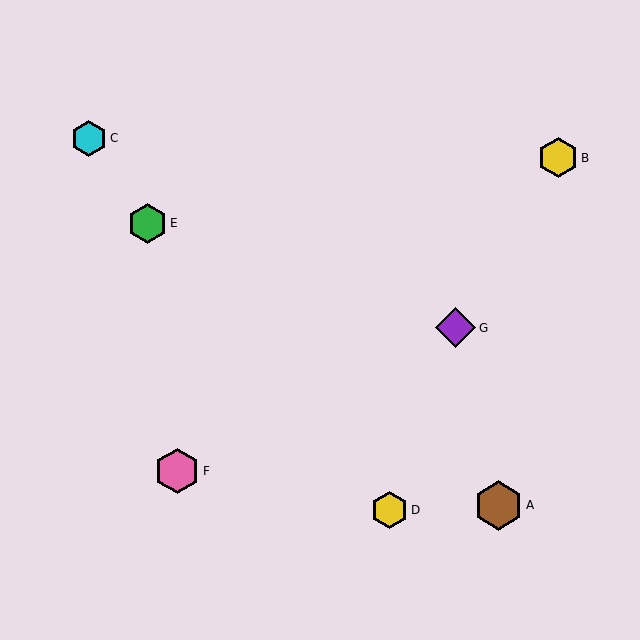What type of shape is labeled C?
Shape C is a cyan hexagon.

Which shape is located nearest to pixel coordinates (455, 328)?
The purple diamond (labeled G) at (456, 328) is nearest to that location.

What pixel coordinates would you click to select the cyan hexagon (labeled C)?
Click at (89, 138) to select the cyan hexagon C.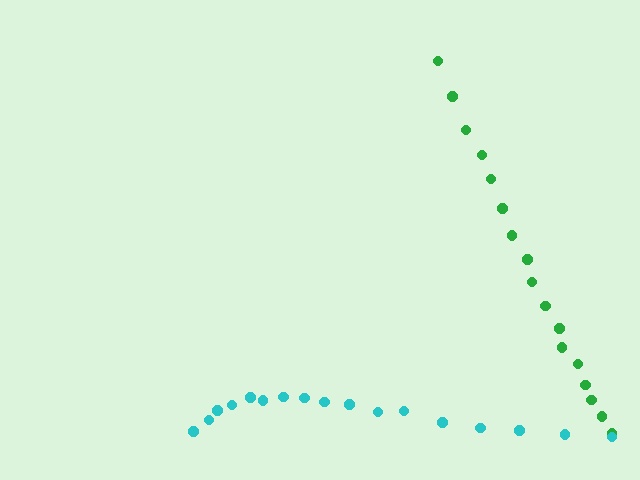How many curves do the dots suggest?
There are 2 distinct paths.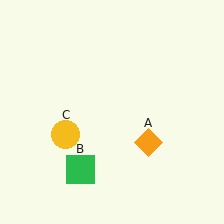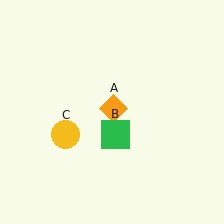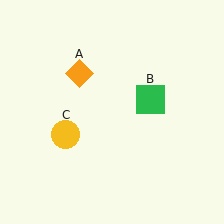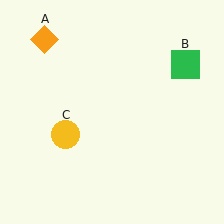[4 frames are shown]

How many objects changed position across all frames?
2 objects changed position: orange diamond (object A), green square (object B).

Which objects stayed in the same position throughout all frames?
Yellow circle (object C) remained stationary.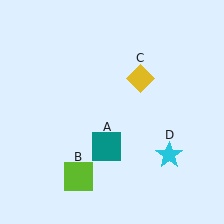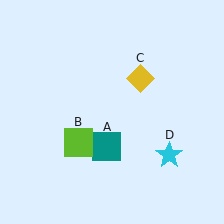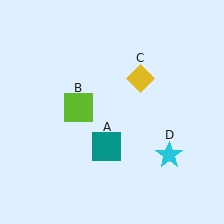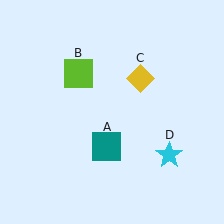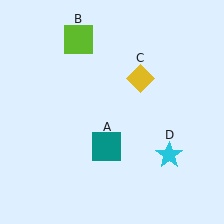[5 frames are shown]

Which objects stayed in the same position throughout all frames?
Teal square (object A) and yellow diamond (object C) and cyan star (object D) remained stationary.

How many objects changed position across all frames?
1 object changed position: lime square (object B).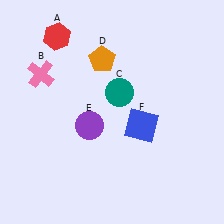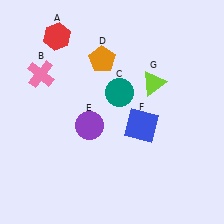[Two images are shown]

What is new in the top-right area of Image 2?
A lime triangle (G) was added in the top-right area of Image 2.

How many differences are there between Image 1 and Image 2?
There is 1 difference between the two images.